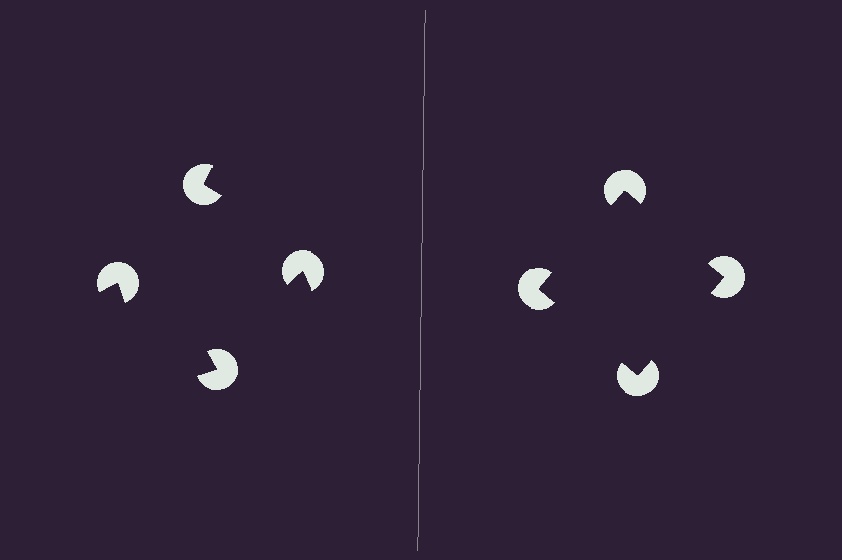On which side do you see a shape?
An illusory square appears on the right side. On the left side the wedge cuts are rotated, so no coherent shape forms.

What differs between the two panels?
The pac-man discs are positioned identically on both sides; only the wedge orientations differ. On the right they align to a square; on the left they are misaligned.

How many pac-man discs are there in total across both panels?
8 — 4 on each side.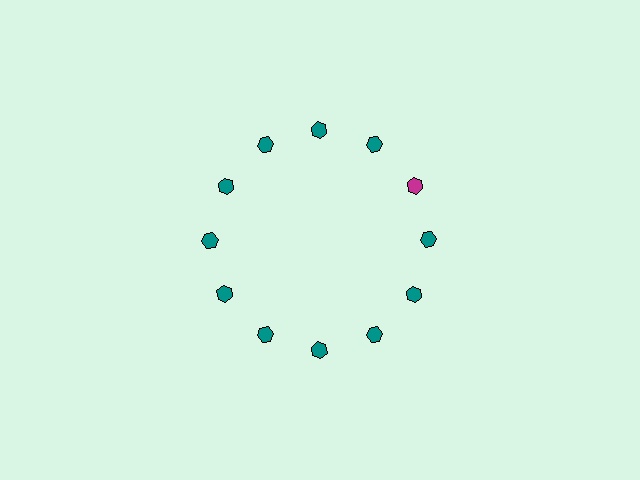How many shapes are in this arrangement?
There are 12 shapes arranged in a ring pattern.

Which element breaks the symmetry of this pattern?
The magenta hexagon at roughly the 2 o'clock position breaks the symmetry. All other shapes are teal hexagons.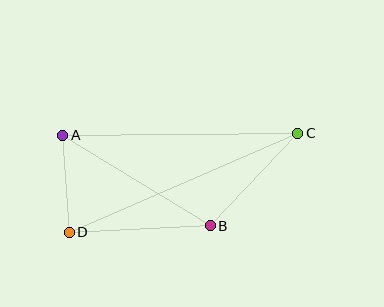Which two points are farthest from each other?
Points C and D are farthest from each other.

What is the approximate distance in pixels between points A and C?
The distance between A and C is approximately 235 pixels.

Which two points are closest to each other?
Points A and D are closest to each other.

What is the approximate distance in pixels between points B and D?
The distance between B and D is approximately 141 pixels.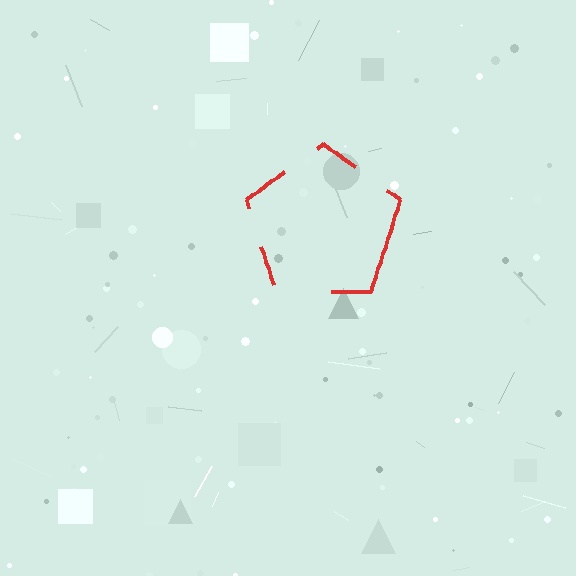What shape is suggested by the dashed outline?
The dashed outline suggests a pentagon.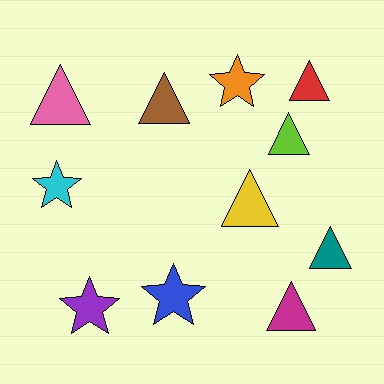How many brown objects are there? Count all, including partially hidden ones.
There is 1 brown object.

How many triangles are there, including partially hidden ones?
There are 7 triangles.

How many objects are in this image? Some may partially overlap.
There are 11 objects.